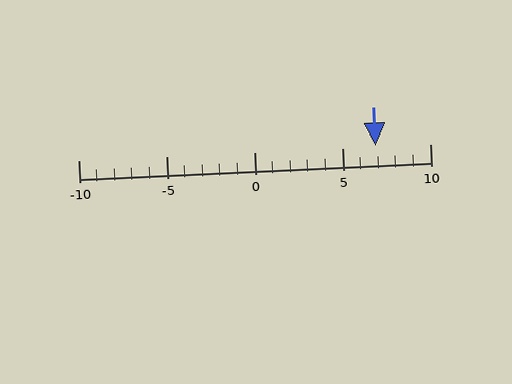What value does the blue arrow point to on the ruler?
The blue arrow points to approximately 7.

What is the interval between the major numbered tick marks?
The major tick marks are spaced 5 units apart.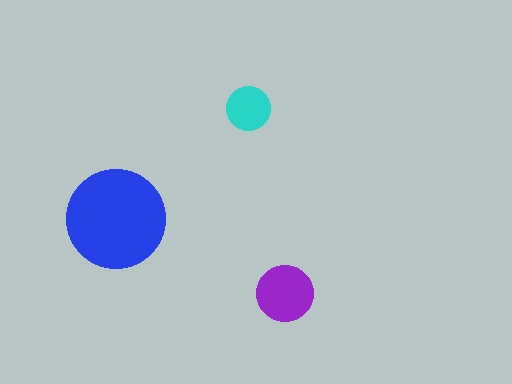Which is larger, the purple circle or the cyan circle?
The purple one.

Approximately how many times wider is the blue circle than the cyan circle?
About 2.5 times wider.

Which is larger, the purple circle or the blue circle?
The blue one.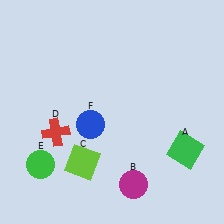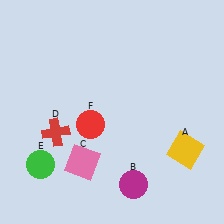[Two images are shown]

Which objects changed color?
A changed from green to yellow. C changed from lime to pink. F changed from blue to red.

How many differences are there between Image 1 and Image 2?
There are 3 differences between the two images.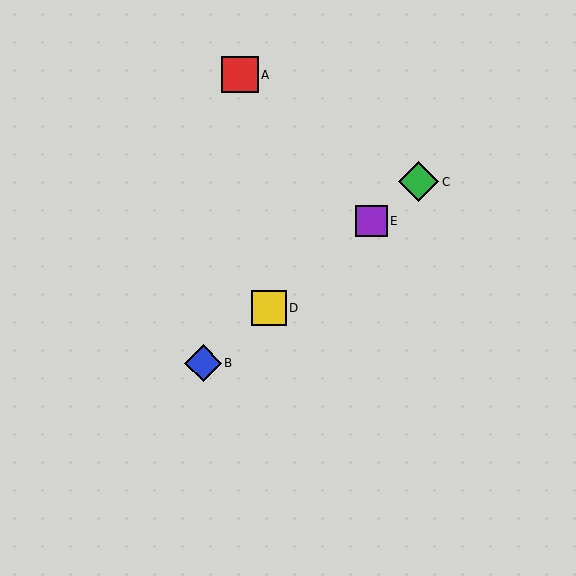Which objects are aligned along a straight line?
Objects B, C, D, E are aligned along a straight line.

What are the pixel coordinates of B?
Object B is at (203, 363).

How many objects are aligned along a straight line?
4 objects (B, C, D, E) are aligned along a straight line.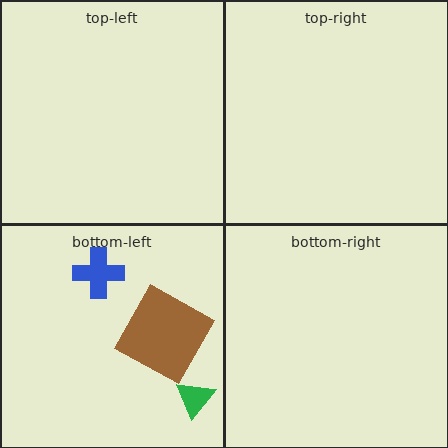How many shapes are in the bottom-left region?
3.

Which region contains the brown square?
The bottom-left region.